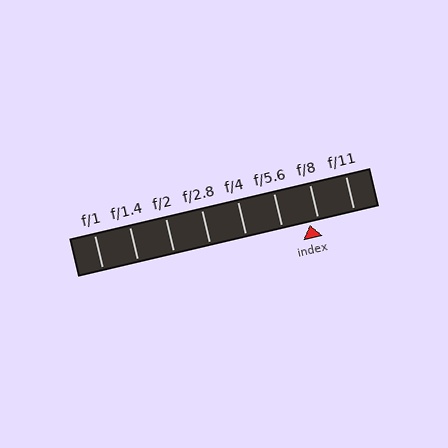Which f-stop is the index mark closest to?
The index mark is closest to f/8.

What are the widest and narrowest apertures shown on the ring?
The widest aperture shown is f/1 and the narrowest is f/11.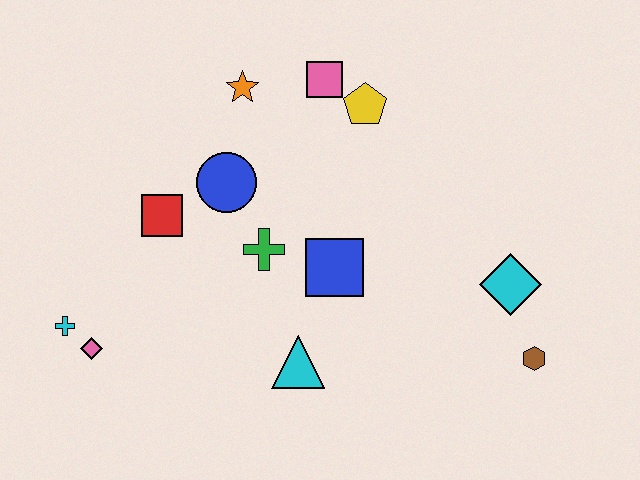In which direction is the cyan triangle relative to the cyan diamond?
The cyan triangle is to the left of the cyan diamond.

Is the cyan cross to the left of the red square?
Yes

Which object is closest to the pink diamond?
The cyan cross is closest to the pink diamond.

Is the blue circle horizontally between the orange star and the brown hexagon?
No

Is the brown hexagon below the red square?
Yes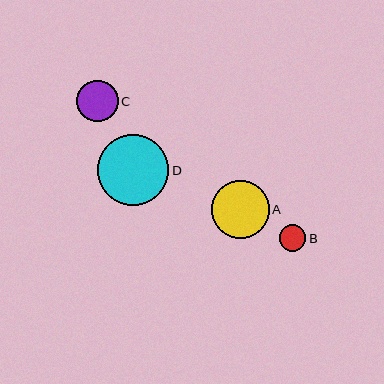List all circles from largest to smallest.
From largest to smallest: D, A, C, B.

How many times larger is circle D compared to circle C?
Circle D is approximately 1.7 times the size of circle C.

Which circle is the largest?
Circle D is the largest with a size of approximately 71 pixels.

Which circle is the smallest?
Circle B is the smallest with a size of approximately 27 pixels.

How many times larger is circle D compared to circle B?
Circle D is approximately 2.6 times the size of circle B.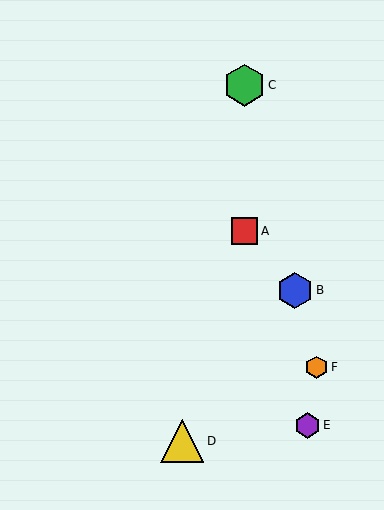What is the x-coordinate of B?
Object B is at x≈295.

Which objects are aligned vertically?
Objects A, C are aligned vertically.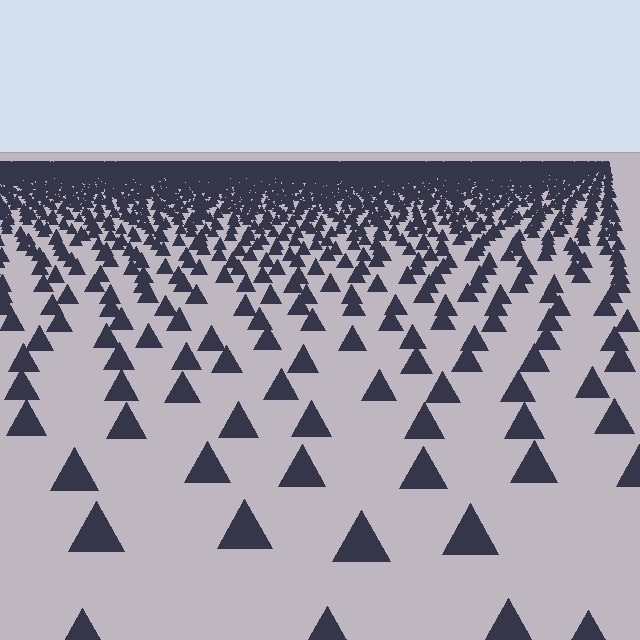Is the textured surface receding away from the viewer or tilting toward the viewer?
The surface is receding away from the viewer. Texture elements get smaller and denser toward the top.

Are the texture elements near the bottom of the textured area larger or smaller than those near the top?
Larger. Near the bottom, elements are closer to the viewer and appear at a bigger on-screen size.